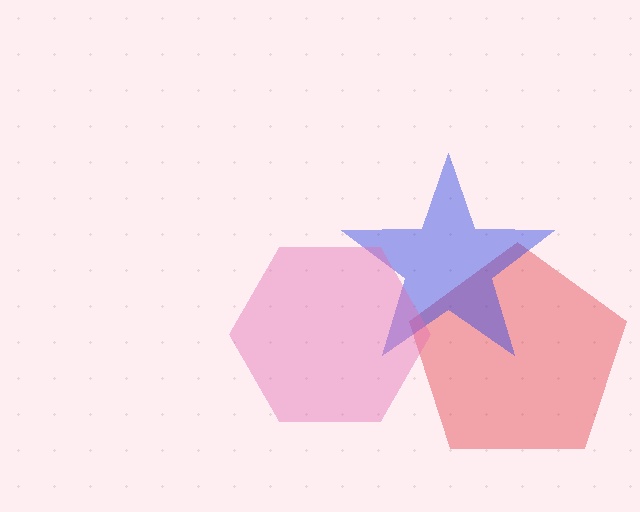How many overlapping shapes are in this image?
There are 3 overlapping shapes in the image.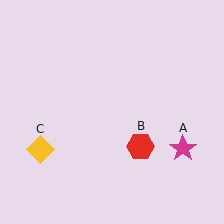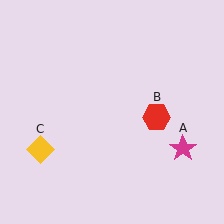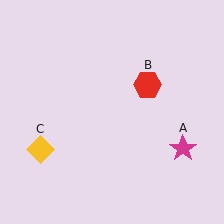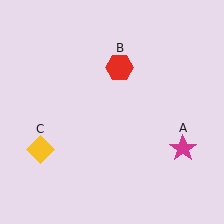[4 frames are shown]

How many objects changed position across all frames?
1 object changed position: red hexagon (object B).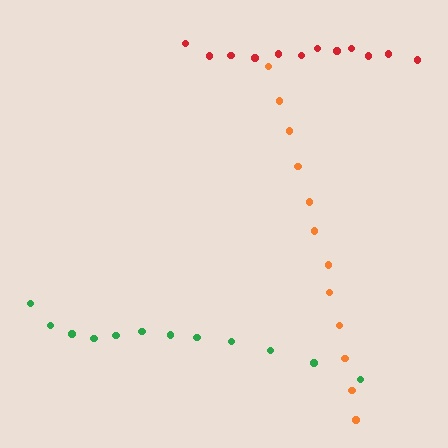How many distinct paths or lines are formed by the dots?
There are 3 distinct paths.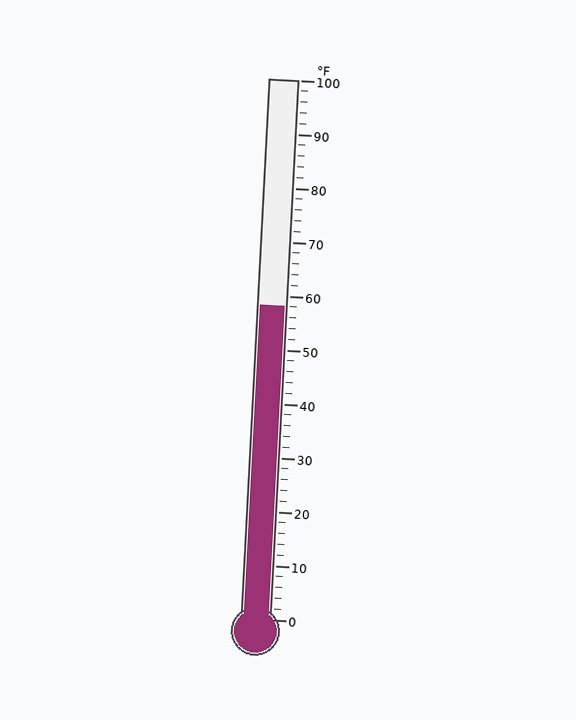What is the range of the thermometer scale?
The thermometer scale ranges from 0°F to 100°F.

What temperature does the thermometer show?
The thermometer shows approximately 58°F.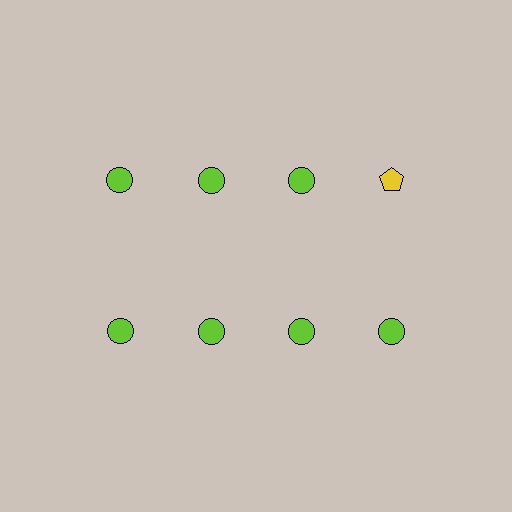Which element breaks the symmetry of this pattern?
The yellow pentagon in the top row, second from right column breaks the symmetry. All other shapes are lime circles.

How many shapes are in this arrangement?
There are 8 shapes arranged in a grid pattern.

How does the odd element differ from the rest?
It differs in both color (yellow instead of lime) and shape (pentagon instead of circle).